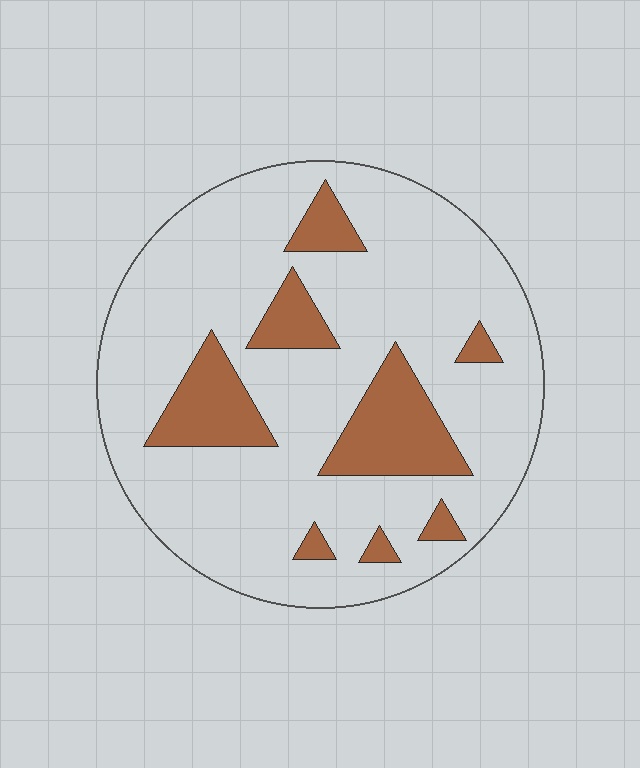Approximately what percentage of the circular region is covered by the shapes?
Approximately 20%.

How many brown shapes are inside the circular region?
8.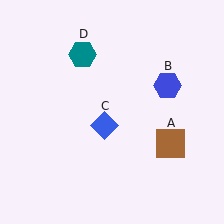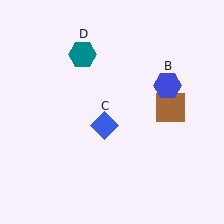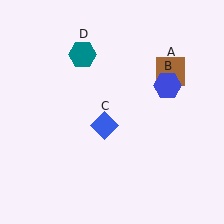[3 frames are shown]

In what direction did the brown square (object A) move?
The brown square (object A) moved up.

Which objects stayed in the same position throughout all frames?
Blue hexagon (object B) and blue diamond (object C) and teal hexagon (object D) remained stationary.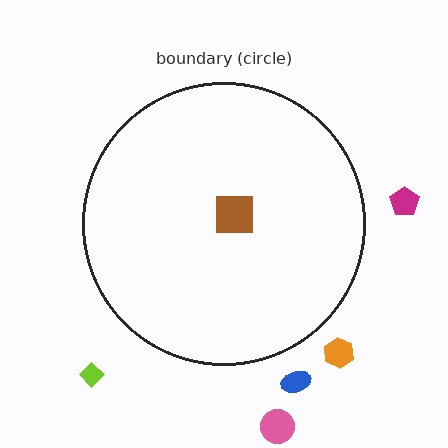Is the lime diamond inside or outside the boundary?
Outside.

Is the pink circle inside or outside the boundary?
Outside.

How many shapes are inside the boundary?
1 inside, 5 outside.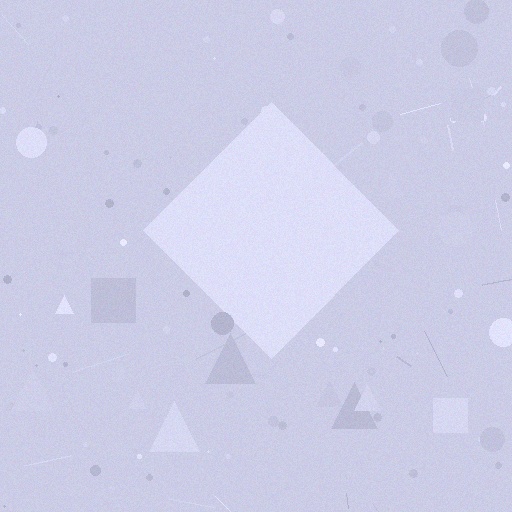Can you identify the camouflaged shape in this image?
The camouflaged shape is a diamond.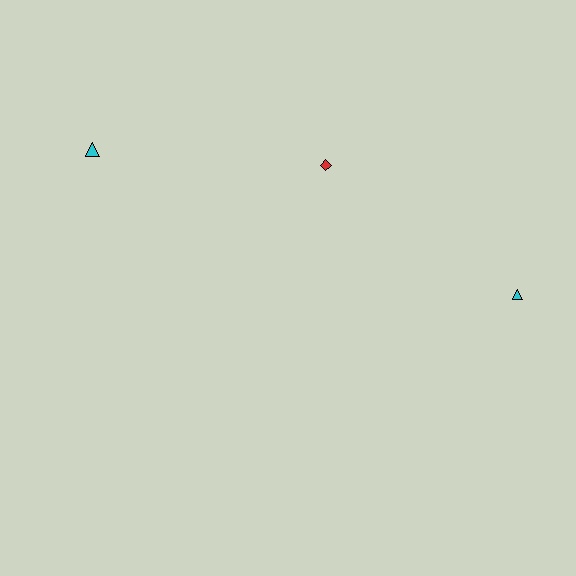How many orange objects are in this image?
There are no orange objects.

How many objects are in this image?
There are 3 objects.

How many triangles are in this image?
There are 2 triangles.